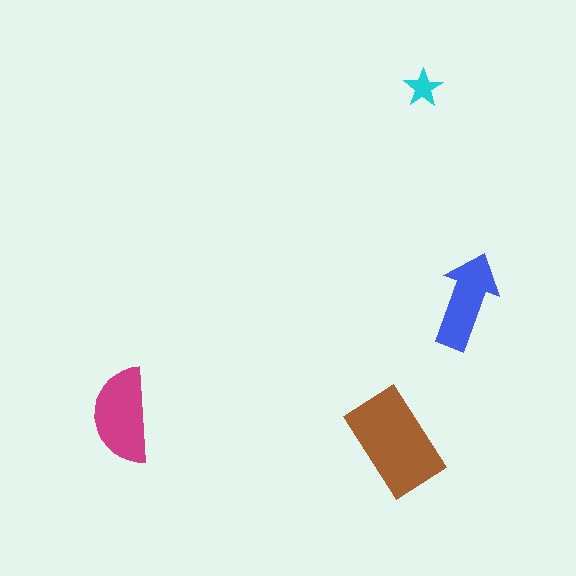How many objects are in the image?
There are 4 objects in the image.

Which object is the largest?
The brown rectangle.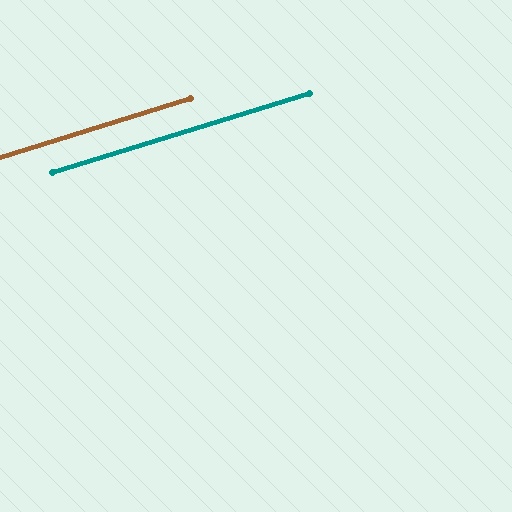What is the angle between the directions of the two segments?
Approximately 0 degrees.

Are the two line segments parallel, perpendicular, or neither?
Parallel — their directions differ by only 0.1°.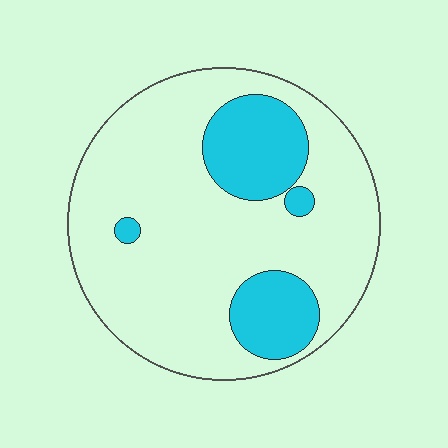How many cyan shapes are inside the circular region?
4.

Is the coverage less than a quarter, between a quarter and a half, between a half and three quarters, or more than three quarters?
Less than a quarter.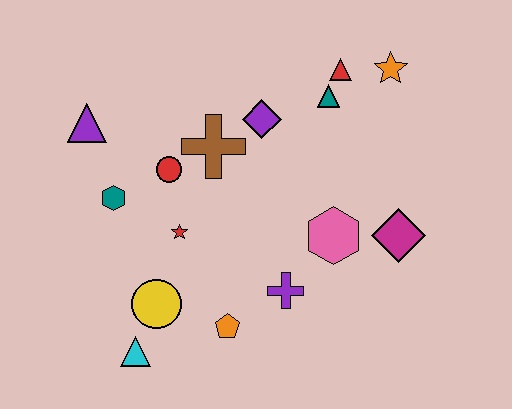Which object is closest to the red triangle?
The teal triangle is closest to the red triangle.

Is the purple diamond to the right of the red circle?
Yes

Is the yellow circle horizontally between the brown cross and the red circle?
No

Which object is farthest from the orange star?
The cyan triangle is farthest from the orange star.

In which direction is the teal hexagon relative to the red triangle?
The teal hexagon is to the left of the red triangle.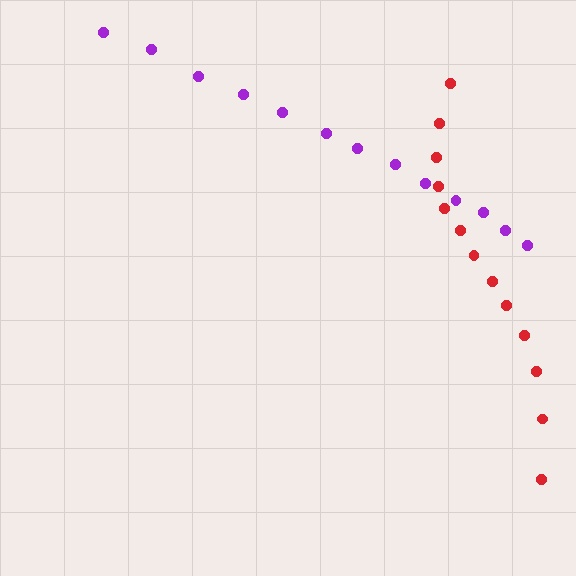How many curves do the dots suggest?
There are 2 distinct paths.